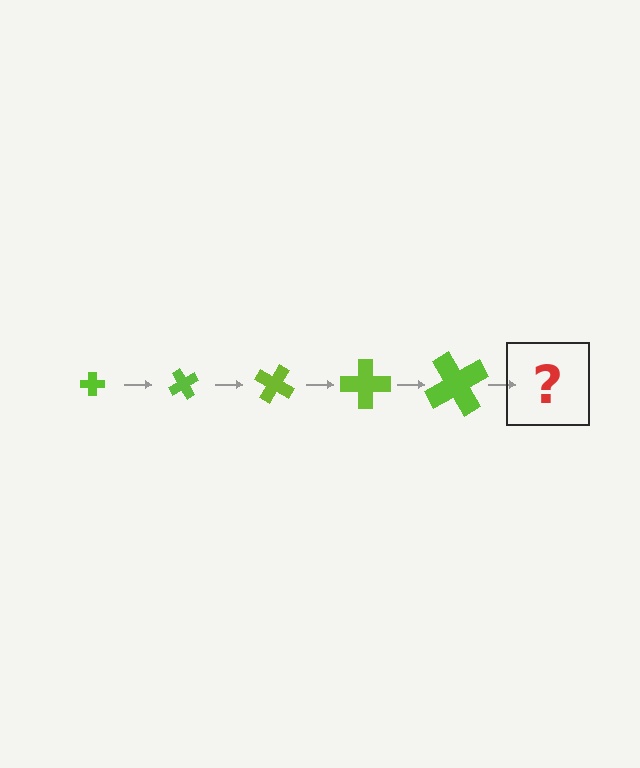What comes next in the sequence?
The next element should be a cross, larger than the previous one and rotated 300 degrees from the start.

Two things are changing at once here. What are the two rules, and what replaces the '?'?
The two rules are that the cross grows larger each step and it rotates 60 degrees each step. The '?' should be a cross, larger than the previous one and rotated 300 degrees from the start.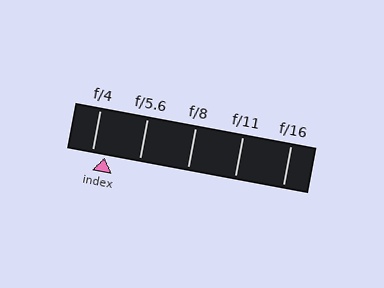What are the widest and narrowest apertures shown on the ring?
The widest aperture shown is f/4 and the narrowest is f/16.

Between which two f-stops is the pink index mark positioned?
The index mark is between f/4 and f/5.6.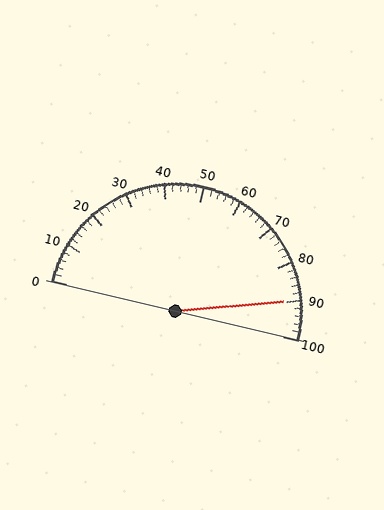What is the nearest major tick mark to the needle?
The nearest major tick mark is 90.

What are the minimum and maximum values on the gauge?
The gauge ranges from 0 to 100.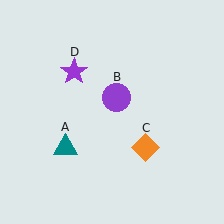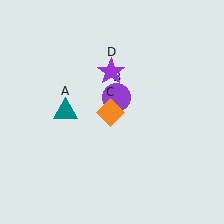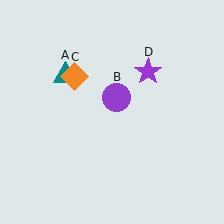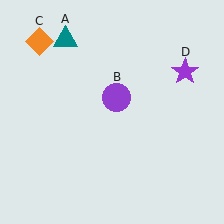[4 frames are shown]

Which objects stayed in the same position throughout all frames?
Purple circle (object B) remained stationary.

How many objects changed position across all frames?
3 objects changed position: teal triangle (object A), orange diamond (object C), purple star (object D).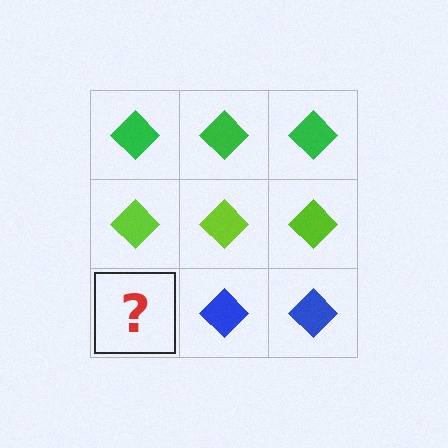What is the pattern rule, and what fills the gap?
The rule is that each row has a consistent color. The gap should be filled with a blue diamond.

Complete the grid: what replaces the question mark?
The question mark should be replaced with a blue diamond.